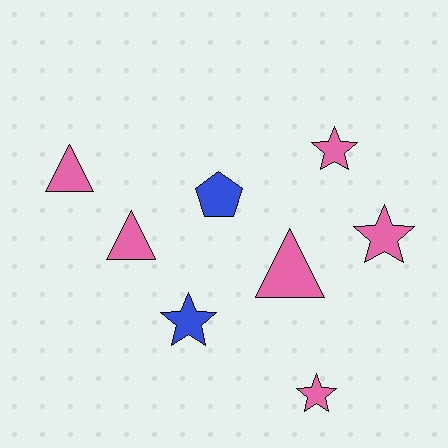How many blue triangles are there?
There are no blue triangles.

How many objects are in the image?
There are 8 objects.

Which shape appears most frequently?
Star, with 4 objects.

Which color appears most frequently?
Pink, with 6 objects.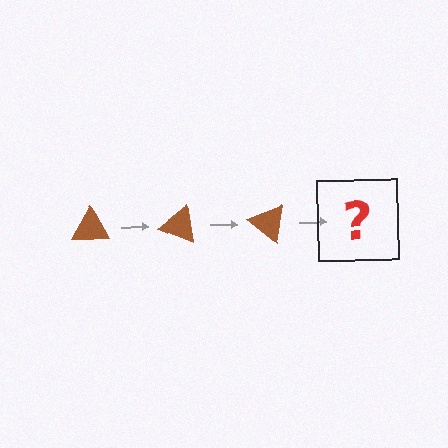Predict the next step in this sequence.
The next step is a brown triangle rotated 60 degrees.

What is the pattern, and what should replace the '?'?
The pattern is that the triangle rotates 20 degrees each step. The '?' should be a brown triangle rotated 60 degrees.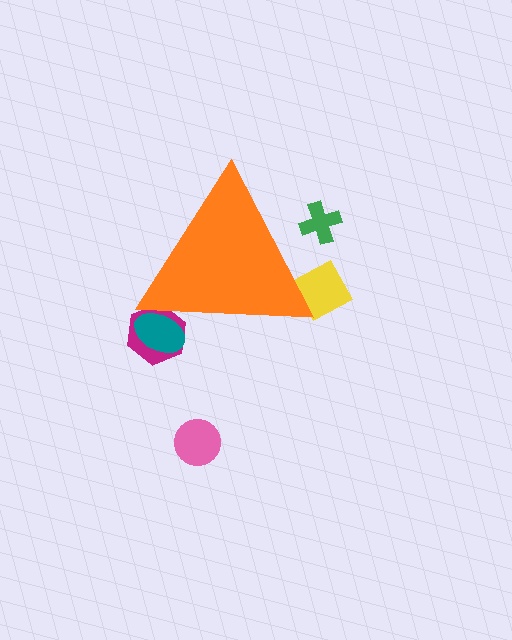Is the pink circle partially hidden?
No, the pink circle is fully visible.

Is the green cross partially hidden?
Yes, the green cross is partially hidden behind the orange triangle.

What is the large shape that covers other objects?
An orange triangle.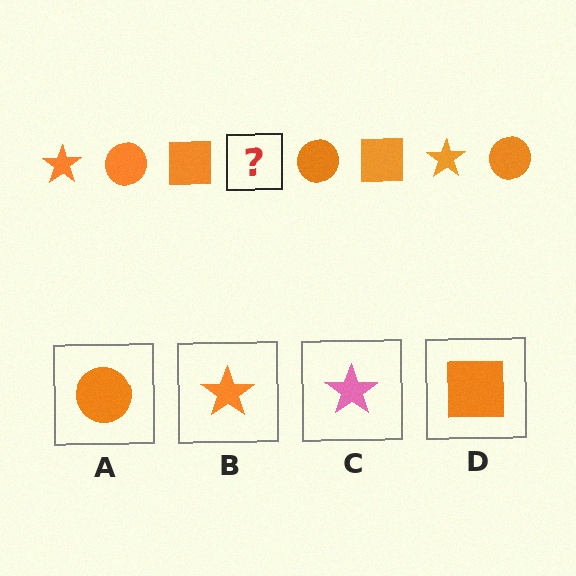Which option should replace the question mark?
Option B.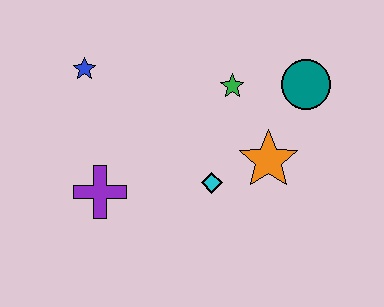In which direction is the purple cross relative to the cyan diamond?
The purple cross is to the left of the cyan diamond.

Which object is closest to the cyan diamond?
The orange star is closest to the cyan diamond.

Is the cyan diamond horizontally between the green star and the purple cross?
Yes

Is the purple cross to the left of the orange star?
Yes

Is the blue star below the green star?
No